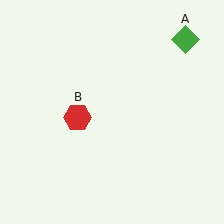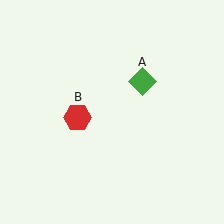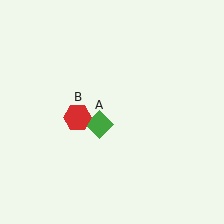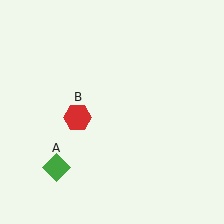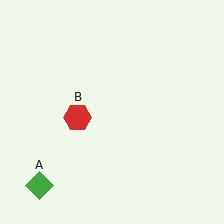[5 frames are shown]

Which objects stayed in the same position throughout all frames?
Red hexagon (object B) remained stationary.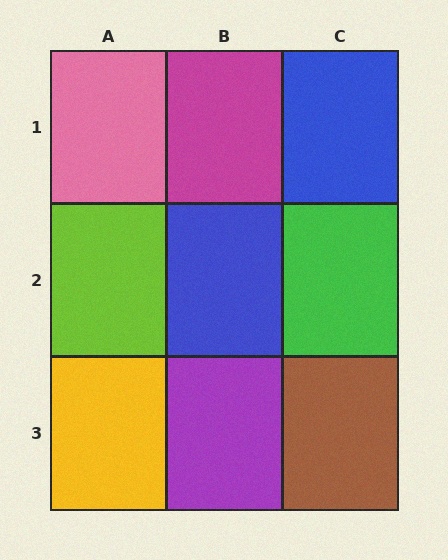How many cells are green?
1 cell is green.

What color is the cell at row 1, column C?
Blue.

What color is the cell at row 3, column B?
Purple.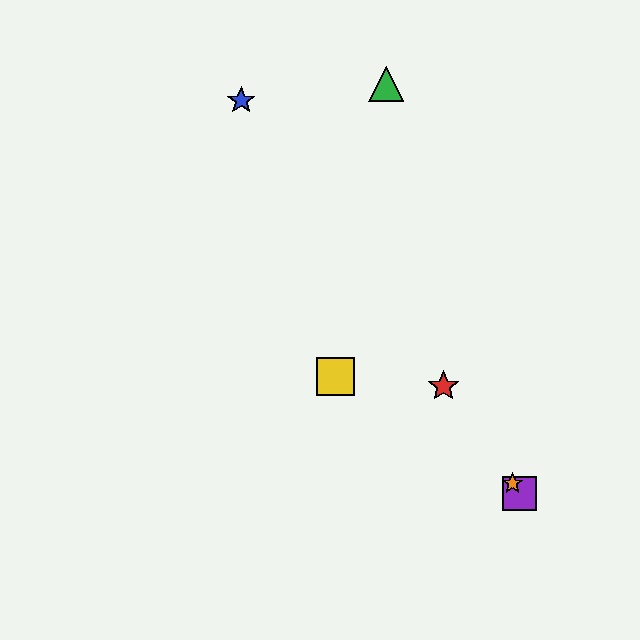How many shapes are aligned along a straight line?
4 shapes (the red star, the blue star, the purple square, the orange star) are aligned along a straight line.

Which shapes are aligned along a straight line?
The red star, the blue star, the purple square, the orange star are aligned along a straight line.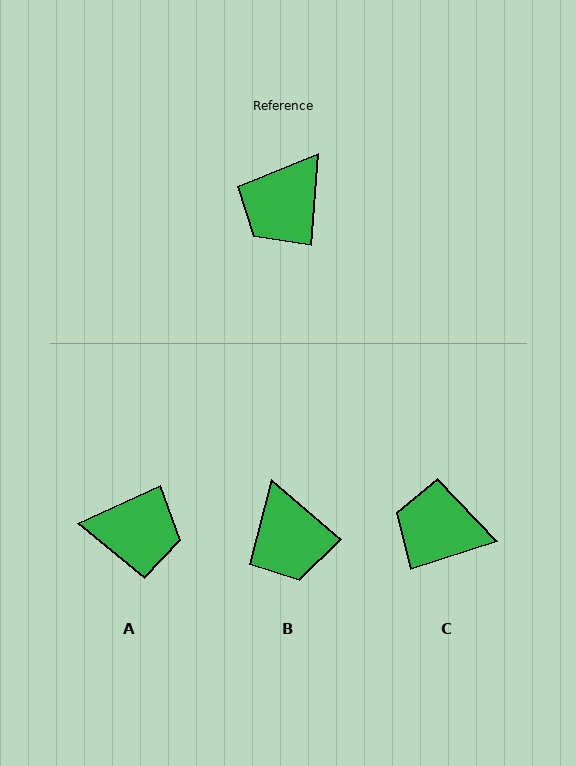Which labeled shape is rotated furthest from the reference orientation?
A, about 119 degrees away.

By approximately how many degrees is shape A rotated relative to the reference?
Approximately 119 degrees counter-clockwise.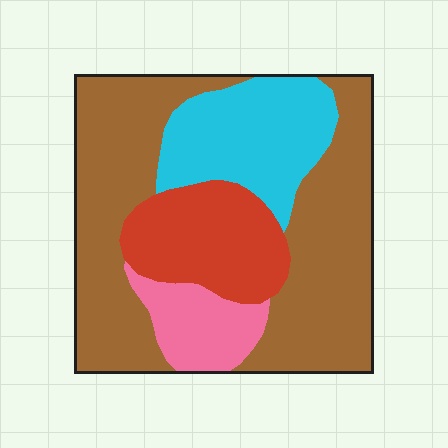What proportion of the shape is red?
Red covers about 15% of the shape.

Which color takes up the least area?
Pink, at roughly 10%.